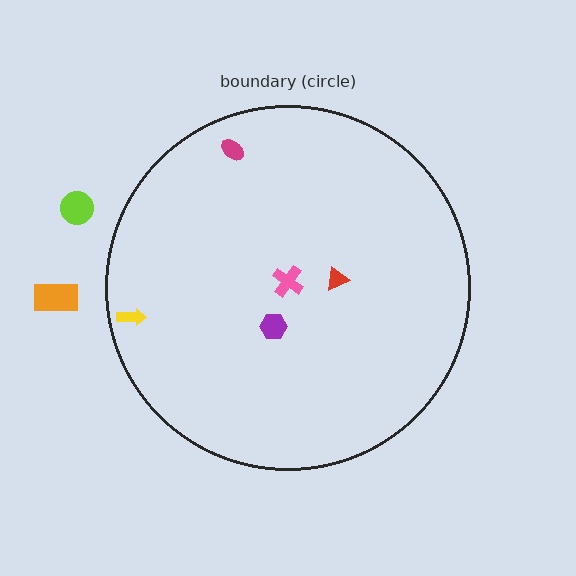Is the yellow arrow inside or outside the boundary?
Inside.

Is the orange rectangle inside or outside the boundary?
Outside.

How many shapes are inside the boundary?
5 inside, 2 outside.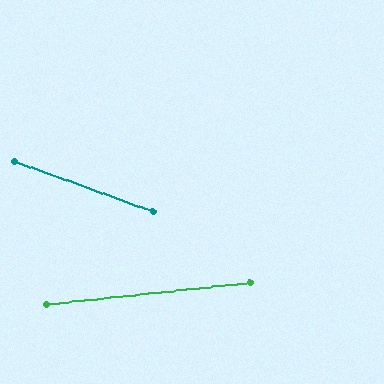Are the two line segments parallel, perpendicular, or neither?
Neither parallel nor perpendicular — they differ by about 26°.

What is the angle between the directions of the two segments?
Approximately 26 degrees.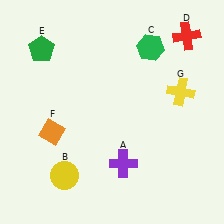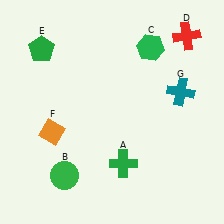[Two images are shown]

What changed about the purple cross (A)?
In Image 1, A is purple. In Image 2, it changed to green.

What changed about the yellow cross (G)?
In Image 1, G is yellow. In Image 2, it changed to teal.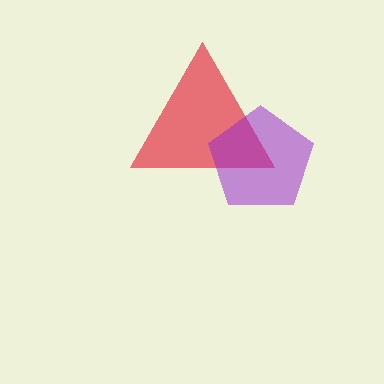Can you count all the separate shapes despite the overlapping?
Yes, there are 2 separate shapes.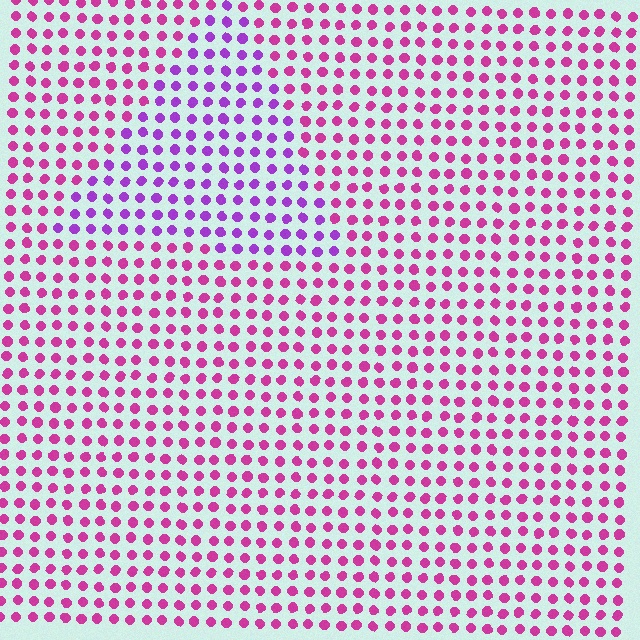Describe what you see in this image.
The image is filled with small magenta elements in a uniform arrangement. A triangle-shaped region is visible where the elements are tinted to a slightly different hue, forming a subtle color boundary.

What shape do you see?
I see a triangle.